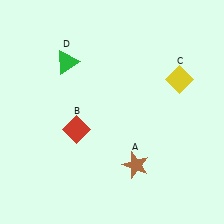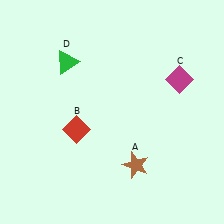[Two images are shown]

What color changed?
The diamond (C) changed from yellow in Image 1 to magenta in Image 2.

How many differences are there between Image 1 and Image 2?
There is 1 difference between the two images.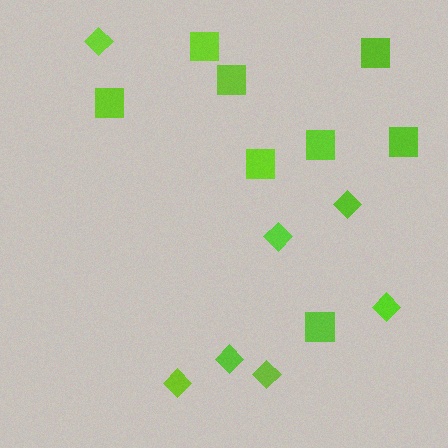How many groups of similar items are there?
There are 2 groups: one group of diamonds (7) and one group of squares (8).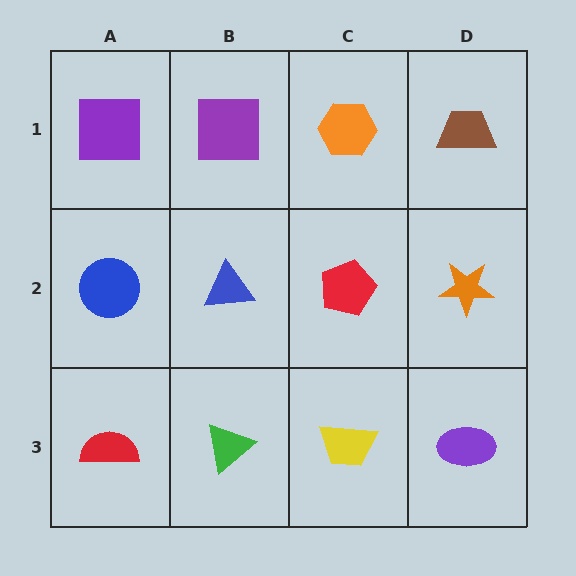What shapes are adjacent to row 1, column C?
A red pentagon (row 2, column C), a purple square (row 1, column B), a brown trapezoid (row 1, column D).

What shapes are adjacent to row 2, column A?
A purple square (row 1, column A), a red semicircle (row 3, column A), a blue triangle (row 2, column B).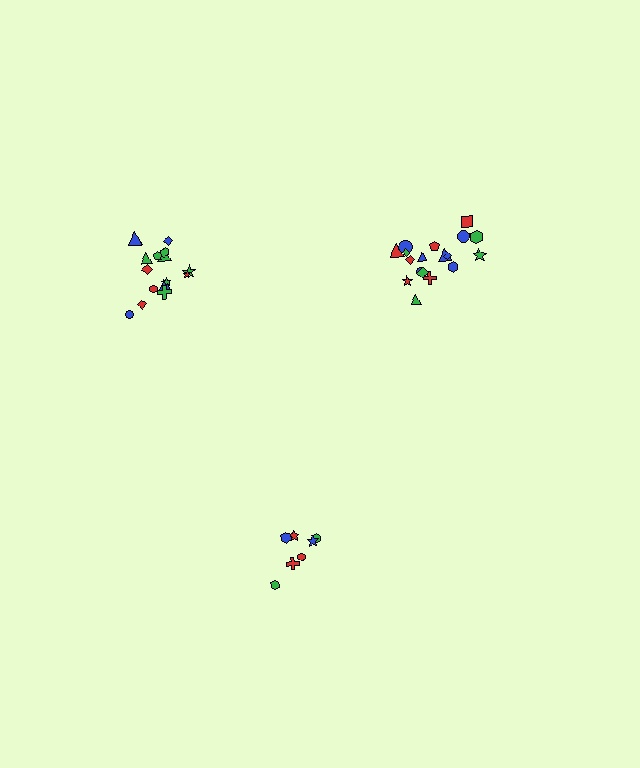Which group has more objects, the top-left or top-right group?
The top-right group.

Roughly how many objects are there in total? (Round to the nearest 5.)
Roughly 40 objects in total.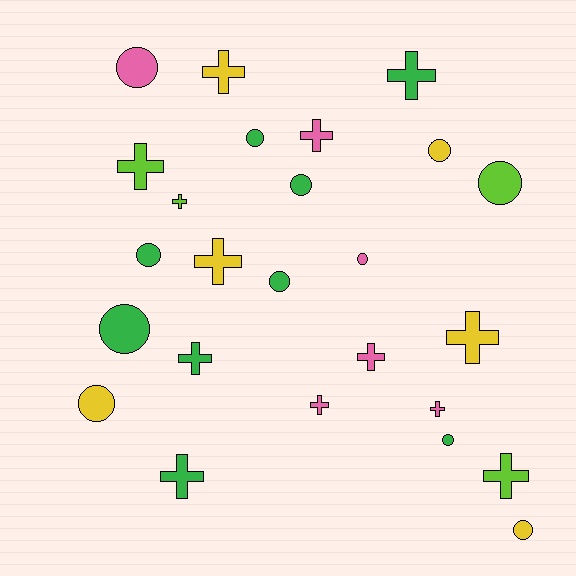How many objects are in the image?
There are 25 objects.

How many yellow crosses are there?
There are 3 yellow crosses.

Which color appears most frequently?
Green, with 9 objects.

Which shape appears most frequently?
Cross, with 13 objects.